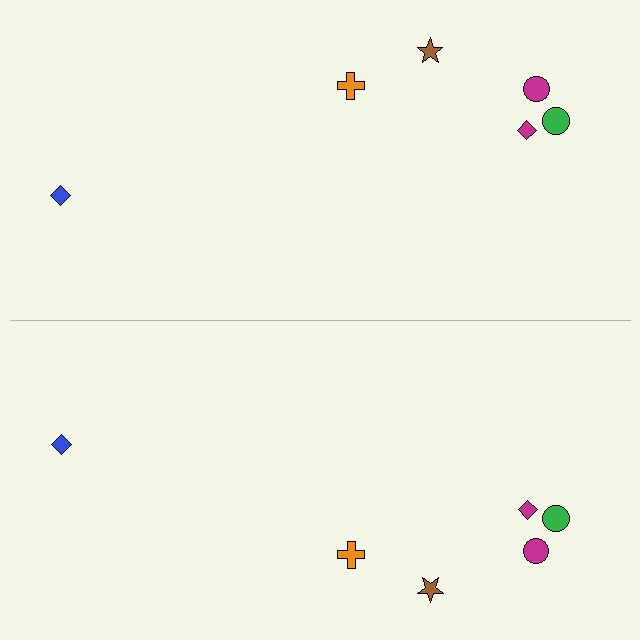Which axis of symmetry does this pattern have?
The pattern has a horizontal axis of symmetry running through the center of the image.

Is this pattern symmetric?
Yes, this pattern has bilateral (reflection) symmetry.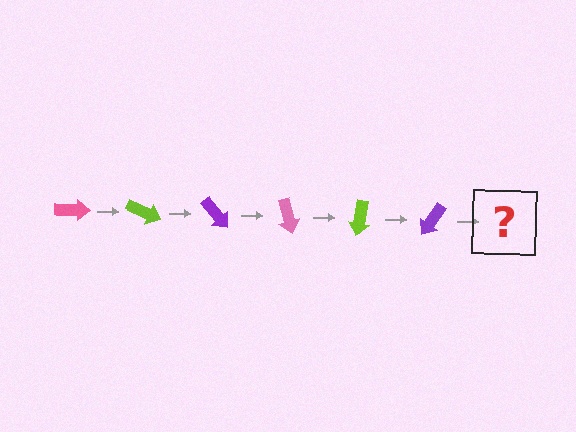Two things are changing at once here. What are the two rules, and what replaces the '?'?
The two rules are that it rotates 25 degrees each step and the color cycles through pink, lime, and purple. The '?' should be a pink arrow, rotated 150 degrees from the start.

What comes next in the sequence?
The next element should be a pink arrow, rotated 150 degrees from the start.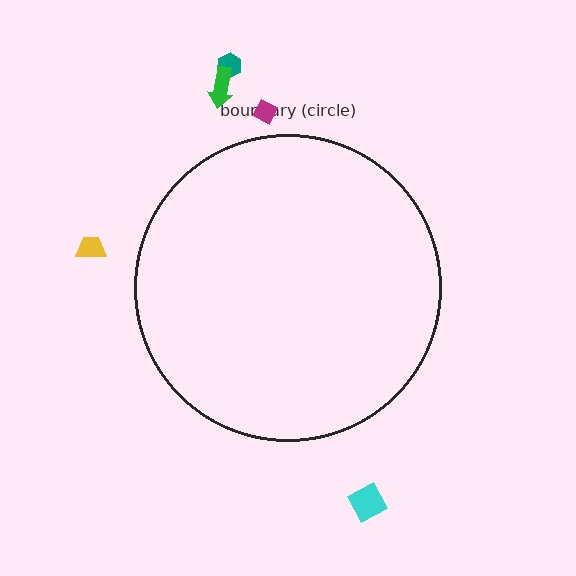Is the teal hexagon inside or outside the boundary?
Outside.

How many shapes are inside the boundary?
0 inside, 5 outside.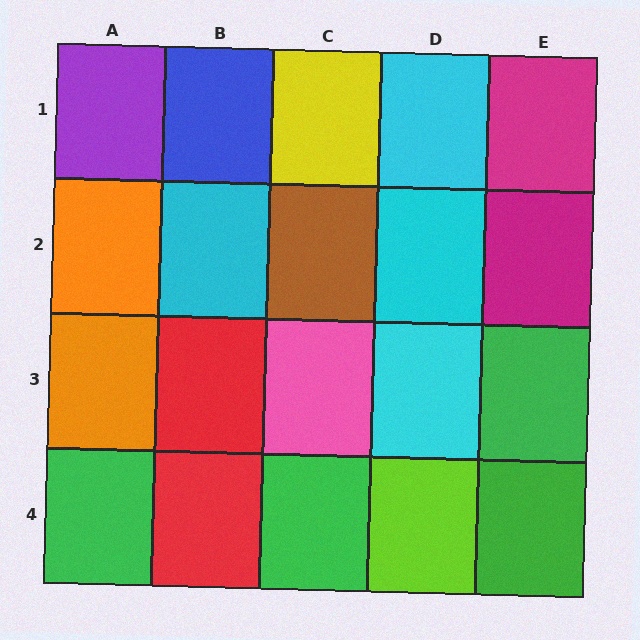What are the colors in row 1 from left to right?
Purple, blue, yellow, cyan, magenta.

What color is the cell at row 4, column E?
Green.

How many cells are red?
2 cells are red.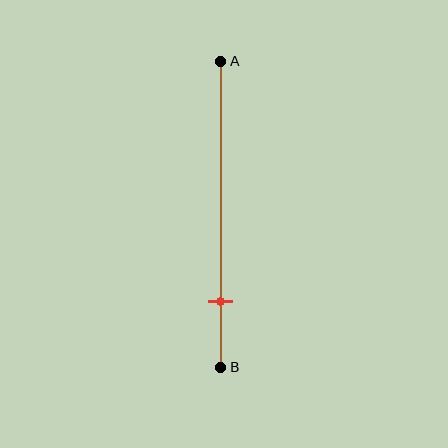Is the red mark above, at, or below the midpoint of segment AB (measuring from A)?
The red mark is below the midpoint of segment AB.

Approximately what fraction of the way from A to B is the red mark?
The red mark is approximately 80% of the way from A to B.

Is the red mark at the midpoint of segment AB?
No, the mark is at about 80% from A, not at the 50% midpoint.